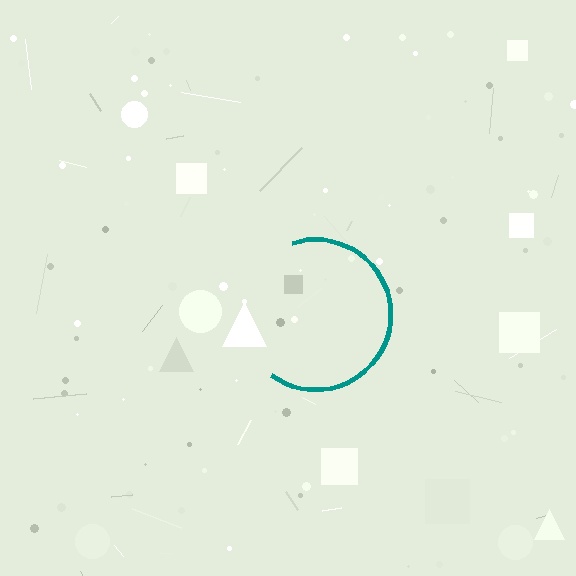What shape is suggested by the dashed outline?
The dashed outline suggests a circle.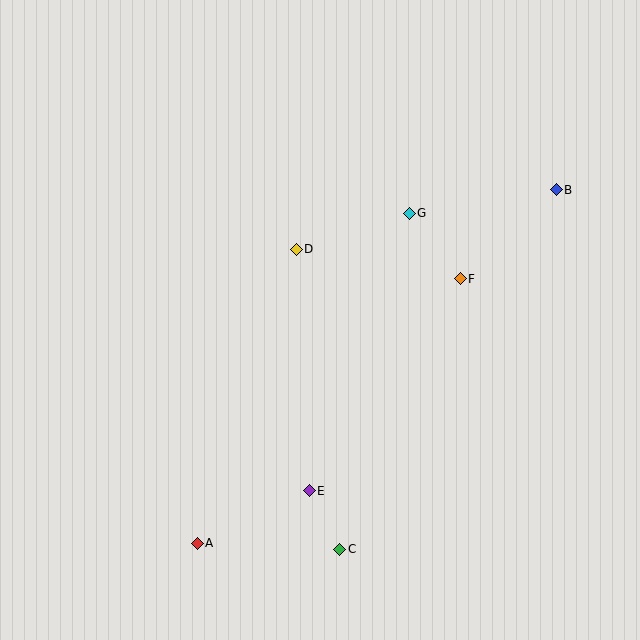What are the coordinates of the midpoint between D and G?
The midpoint between D and G is at (353, 231).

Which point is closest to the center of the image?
Point D at (296, 249) is closest to the center.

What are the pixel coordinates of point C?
Point C is at (340, 549).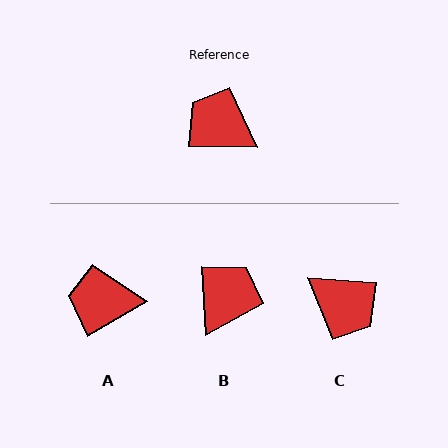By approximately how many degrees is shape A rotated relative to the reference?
Approximately 31 degrees counter-clockwise.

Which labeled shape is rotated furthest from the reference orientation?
C, about 177 degrees away.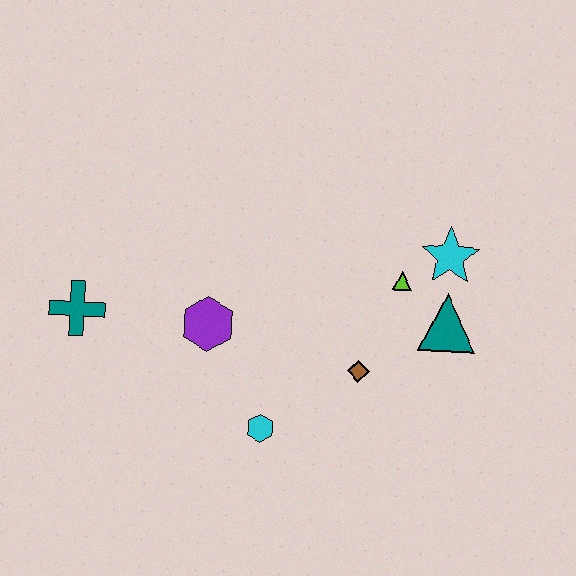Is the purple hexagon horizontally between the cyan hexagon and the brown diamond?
No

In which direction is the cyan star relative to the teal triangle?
The cyan star is above the teal triangle.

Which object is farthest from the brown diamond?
The teal cross is farthest from the brown diamond.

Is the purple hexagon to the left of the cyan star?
Yes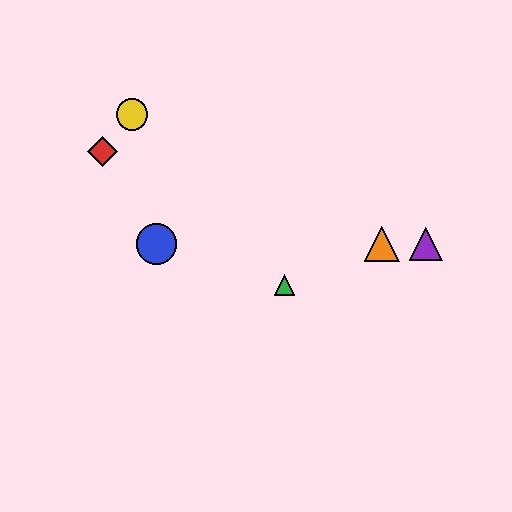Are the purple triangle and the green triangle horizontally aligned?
No, the purple triangle is at y≈244 and the green triangle is at y≈285.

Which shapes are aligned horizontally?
The blue circle, the purple triangle, the orange triangle are aligned horizontally.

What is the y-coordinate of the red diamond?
The red diamond is at y≈152.